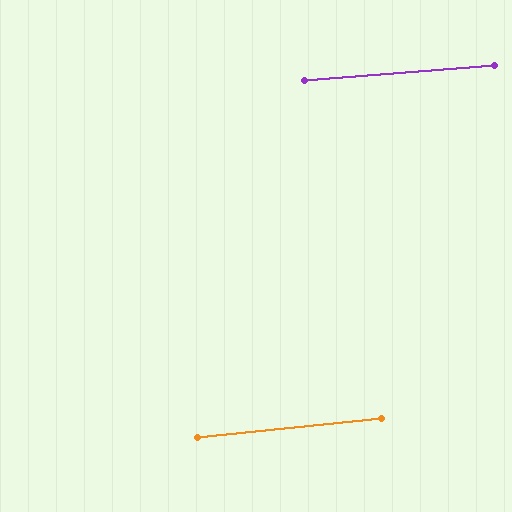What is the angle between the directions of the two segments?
Approximately 1 degree.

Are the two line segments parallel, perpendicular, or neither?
Parallel — their directions differ by only 1.3°.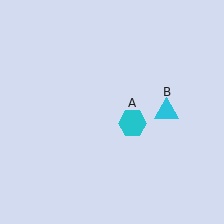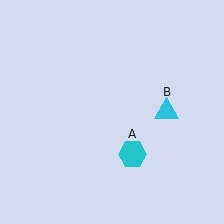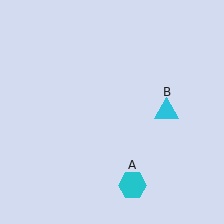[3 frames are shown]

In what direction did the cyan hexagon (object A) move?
The cyan hexagon (object A) moved down.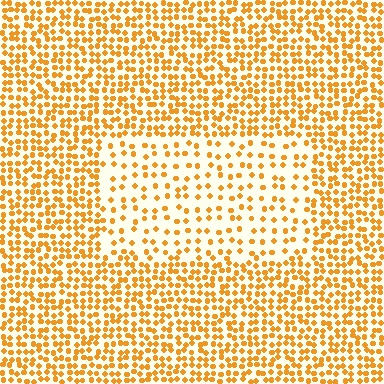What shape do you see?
I see a rectangle.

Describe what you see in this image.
The image contains small orange elements arranged at two different densities. A rectangle-shaped region is visible where the elements are less densely packed than the surrounding area.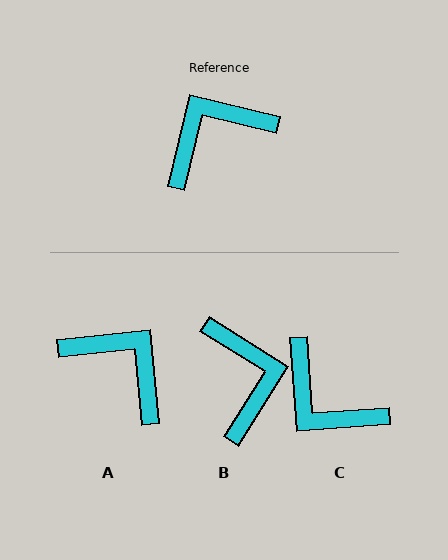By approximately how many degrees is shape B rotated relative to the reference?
Approximately 108 degrees clockwise.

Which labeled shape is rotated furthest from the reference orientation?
B, about 108 degrees away.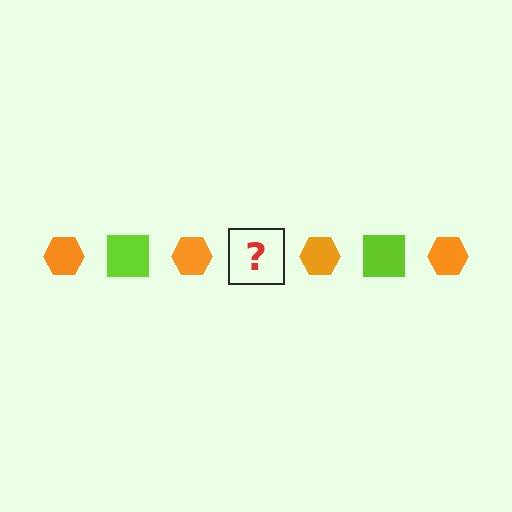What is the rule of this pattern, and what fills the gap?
The rule is that the pattern alternates between orange hexagon and lime square. The gap should be filled with a lime square.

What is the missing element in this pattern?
The missing element is a lime square.